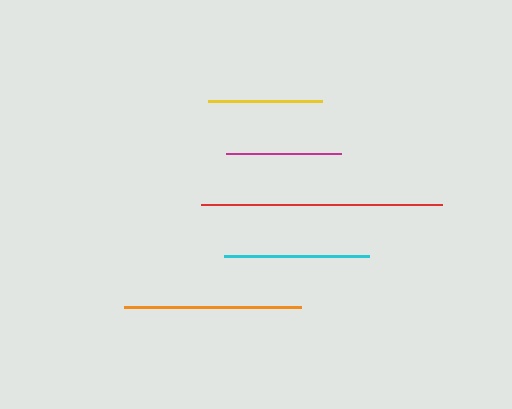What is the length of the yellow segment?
The yellow segment is approximately 114 pixels long.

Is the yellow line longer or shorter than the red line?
The red line is longer than the yellow line.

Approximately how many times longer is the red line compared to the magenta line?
The red line is approximately 2.1 times the length of the magenta line.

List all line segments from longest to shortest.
From longest to shortest: red, orange, cyan, magenta, yellow.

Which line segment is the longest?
The red line is the longest at approximately 241 pixels.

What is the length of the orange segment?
The orange segment is approximately 177 pixels long.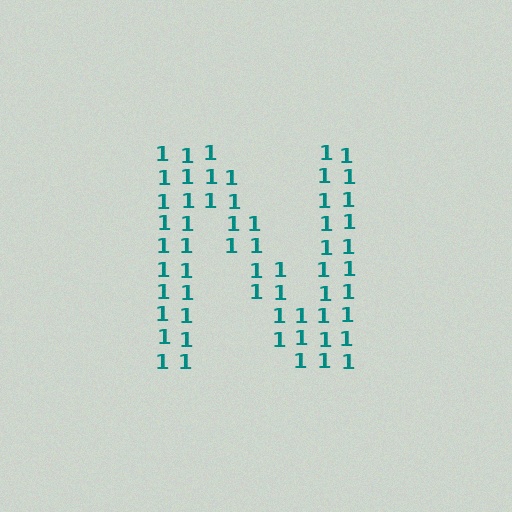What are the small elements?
The small elements are digit 1's.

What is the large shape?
The large shape is the letter N.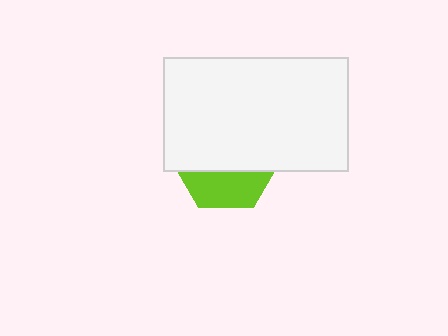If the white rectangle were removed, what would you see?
You would see the complete lime hexagon.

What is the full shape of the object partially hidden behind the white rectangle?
The partially hidden object is a lime hexagon.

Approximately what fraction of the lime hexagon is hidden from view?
Roughly 66% of the lime hexagon is hidden behind the white rectangle.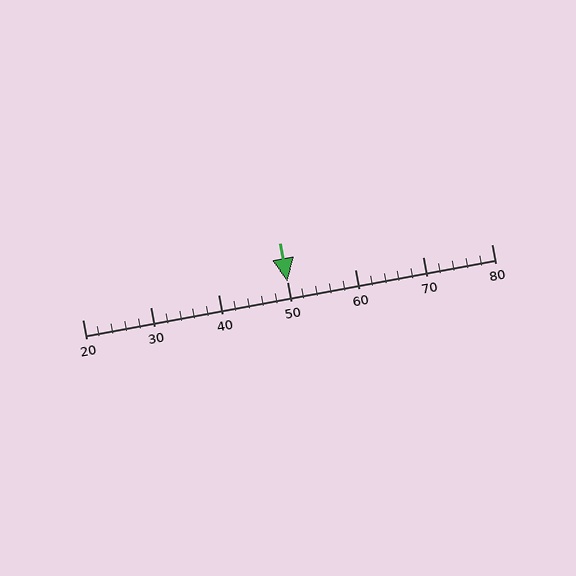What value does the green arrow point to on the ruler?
The green arrow points to approximately 50.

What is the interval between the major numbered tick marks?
The major tick marks are spaced 10 units apart.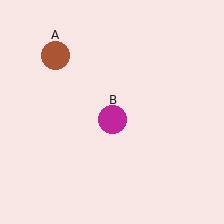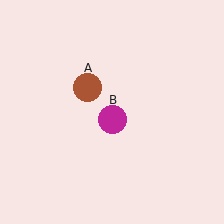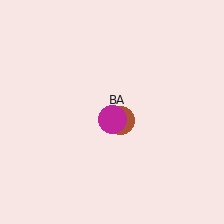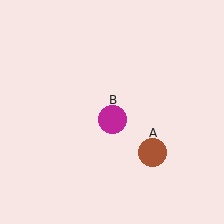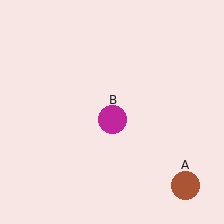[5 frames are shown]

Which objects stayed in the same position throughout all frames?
Magenta circle (object B) remained stationary.